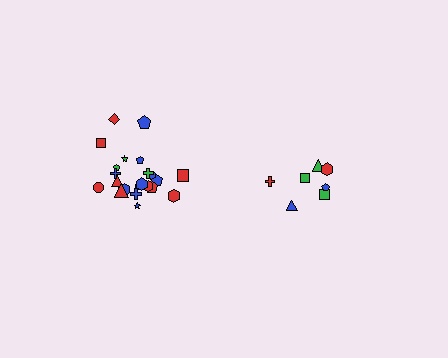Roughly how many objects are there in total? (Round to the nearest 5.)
Roughly 30 objects in total.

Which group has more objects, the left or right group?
The left group.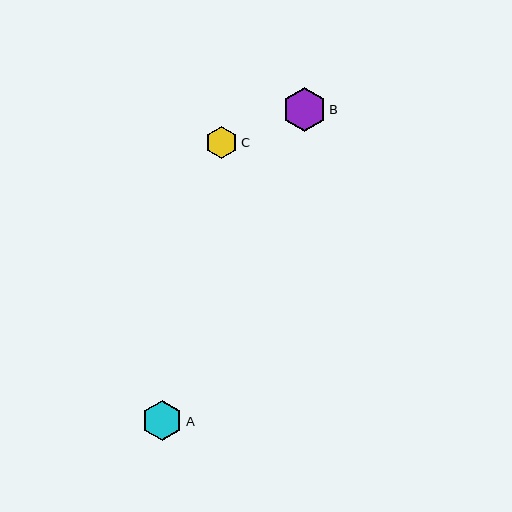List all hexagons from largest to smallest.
From largest to smallest: B, A, C.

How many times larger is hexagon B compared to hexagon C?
Hexagon B is approximately 1.3 times the size of hexagon C.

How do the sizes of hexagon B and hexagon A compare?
Hexagon B and hexagon A are approximately the same size.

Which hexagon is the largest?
Hexagon B is the largest with a size of approximately 44 pixels.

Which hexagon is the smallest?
Hexagon C is the smallest with a size of approximately 32 pixels.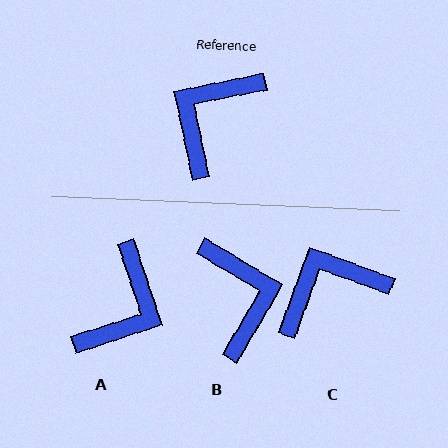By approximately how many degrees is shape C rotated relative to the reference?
Approximately 32 degrees clockwise.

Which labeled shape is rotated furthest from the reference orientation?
A, about 174 degrees away.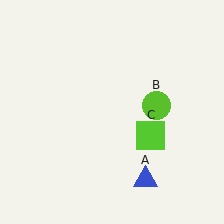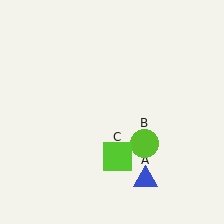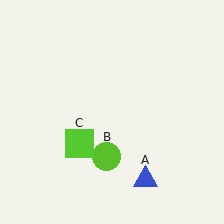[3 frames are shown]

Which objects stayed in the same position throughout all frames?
Blue triangle (object A) remained stationary.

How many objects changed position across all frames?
2 objects changed position: lime circle (object B), lime square (object C).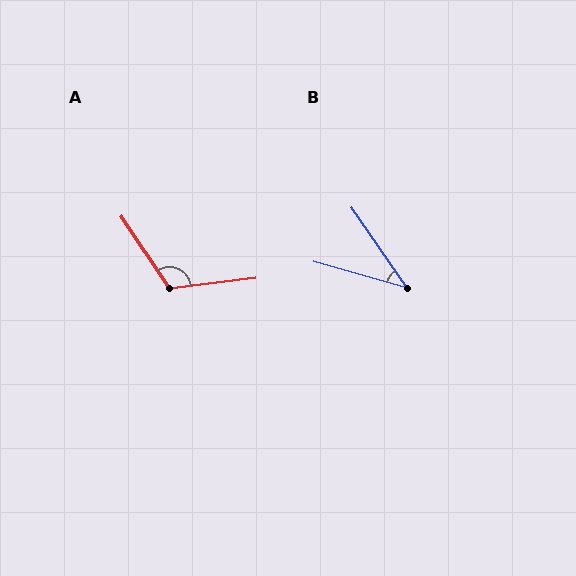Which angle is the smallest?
B, at approximately 39 degrees.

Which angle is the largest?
A, at approximately 117 degrees.